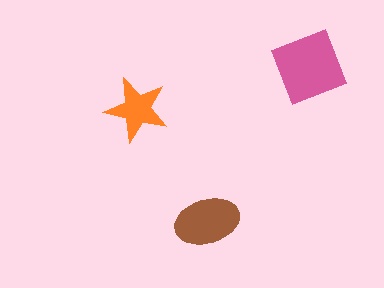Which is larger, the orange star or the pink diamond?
The pink diamond.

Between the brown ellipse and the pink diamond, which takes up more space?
The pink diamond.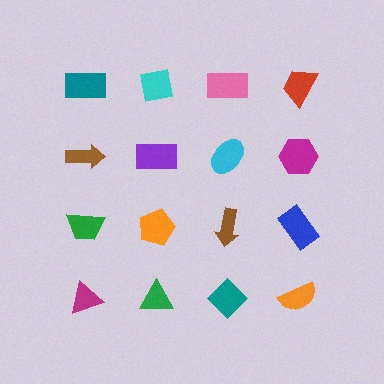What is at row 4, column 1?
A magenta triangle.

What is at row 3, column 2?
An orange pentagon.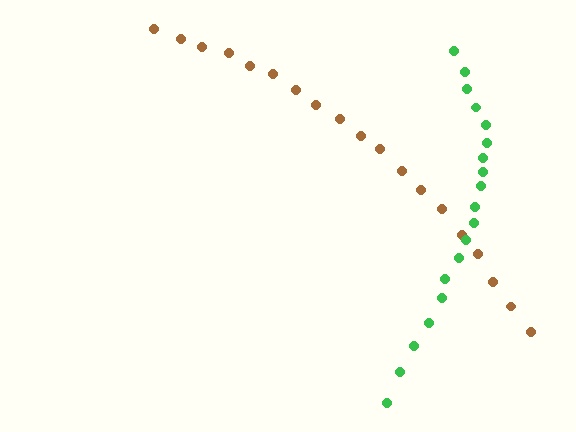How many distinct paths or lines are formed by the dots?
There are 2 distinct paths.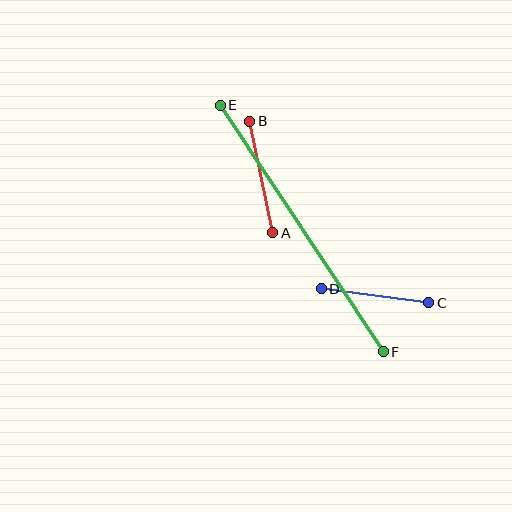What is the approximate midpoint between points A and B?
The midpoint is at approximately (261, 177) pixels.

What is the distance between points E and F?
The distance is approximately 295 pixels.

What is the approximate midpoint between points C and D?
The midpoint is at approximately (375, 296) pixels.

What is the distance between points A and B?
The distance is approximately 114 pixels.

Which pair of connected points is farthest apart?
Points E and F are farthest apart.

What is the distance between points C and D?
The distance is approximately 108 pixels.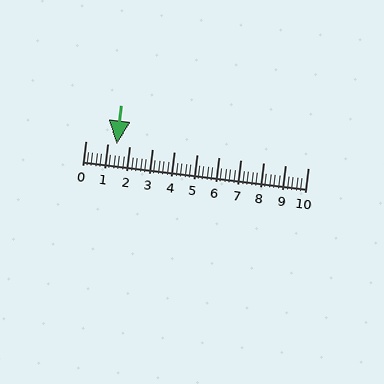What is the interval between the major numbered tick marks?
The major tick marks are spaced 1 units apart.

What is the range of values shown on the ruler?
The ruler shows values from 0 to 10.